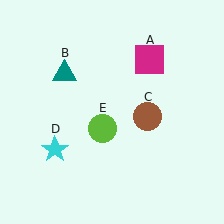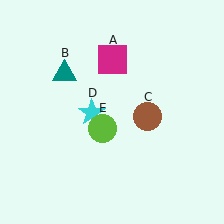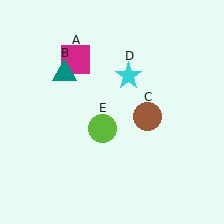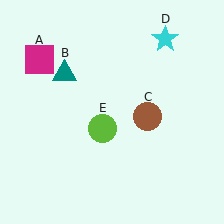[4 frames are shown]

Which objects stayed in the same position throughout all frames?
Teal triangle (object B) and brown circle (object C) and lime circle (object E) remained stationary.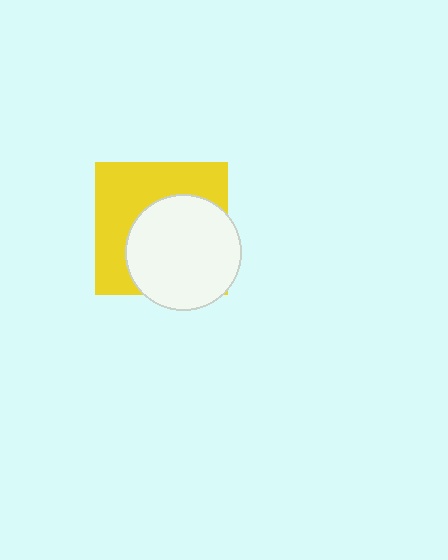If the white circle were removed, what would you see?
You would see the complete yellow square.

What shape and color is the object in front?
The object in front is a white circle.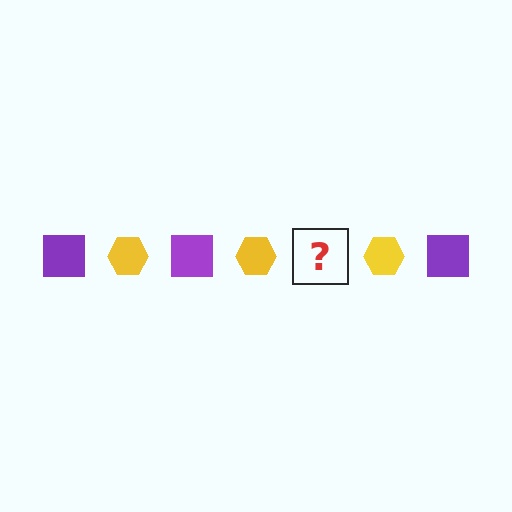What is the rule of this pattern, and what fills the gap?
The rule is that the pattern alternates between purple square and yellow hexagon. The gap should be filled with a purple square.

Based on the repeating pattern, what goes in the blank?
The blank should be a purple square.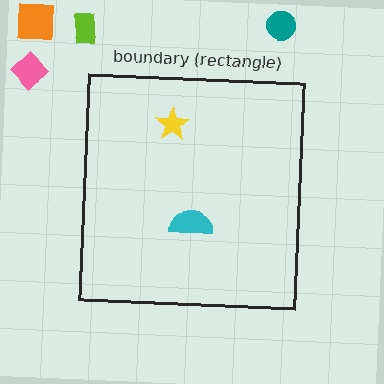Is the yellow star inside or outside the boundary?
Inside.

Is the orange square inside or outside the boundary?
Outside.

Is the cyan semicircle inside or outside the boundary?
Inside.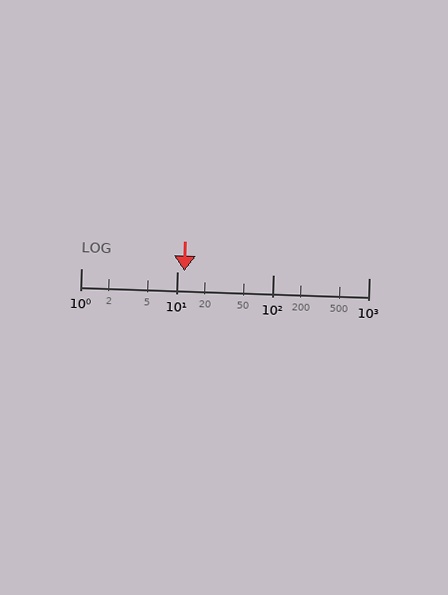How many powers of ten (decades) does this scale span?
The scale spans 3 decades, from 1 to 1000.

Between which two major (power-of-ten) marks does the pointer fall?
The pointer is between 10 and 100.